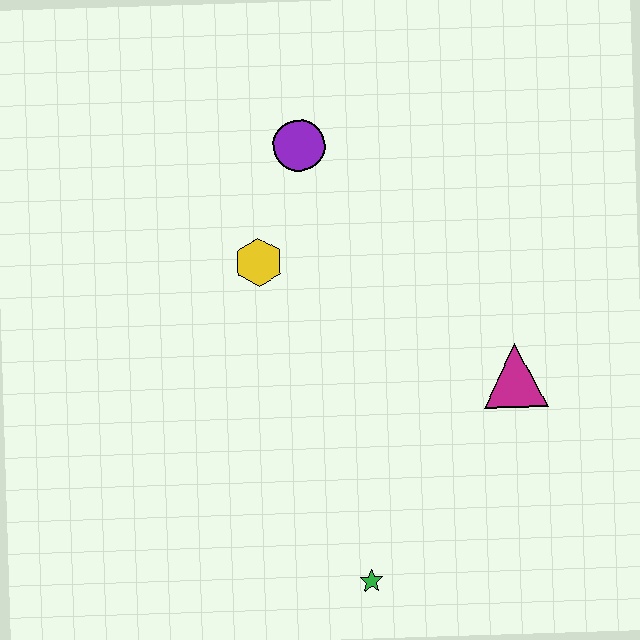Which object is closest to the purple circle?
The yellow hexagon is closest to the purple circle.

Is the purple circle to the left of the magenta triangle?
Yes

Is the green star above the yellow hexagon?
No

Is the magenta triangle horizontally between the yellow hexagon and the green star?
No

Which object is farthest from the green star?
The purple circle is farthest from the green star.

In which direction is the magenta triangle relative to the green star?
The magenta triangle is above the green star.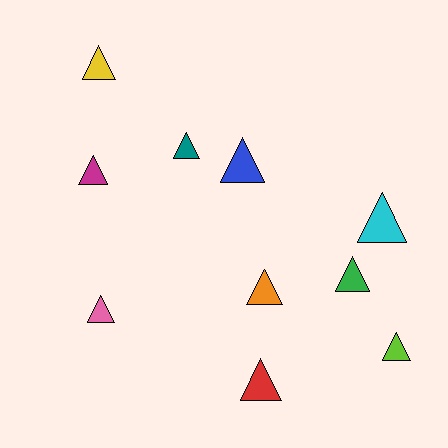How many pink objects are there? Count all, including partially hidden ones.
There is 1 pink object.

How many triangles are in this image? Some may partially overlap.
There are 10 triangles.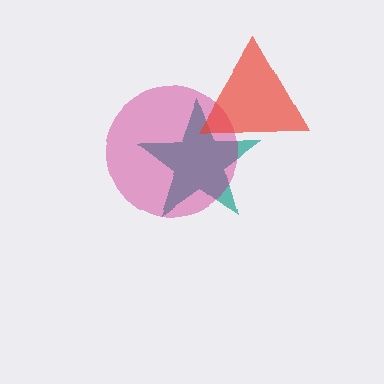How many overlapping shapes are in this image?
There are 3 overlapping shapes in the image.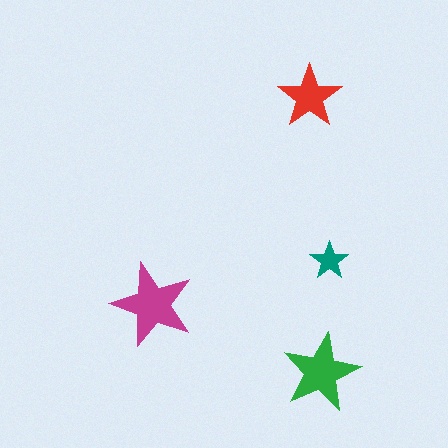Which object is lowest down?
The green star is bottommost.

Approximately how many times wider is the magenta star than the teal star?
About 2 times wider.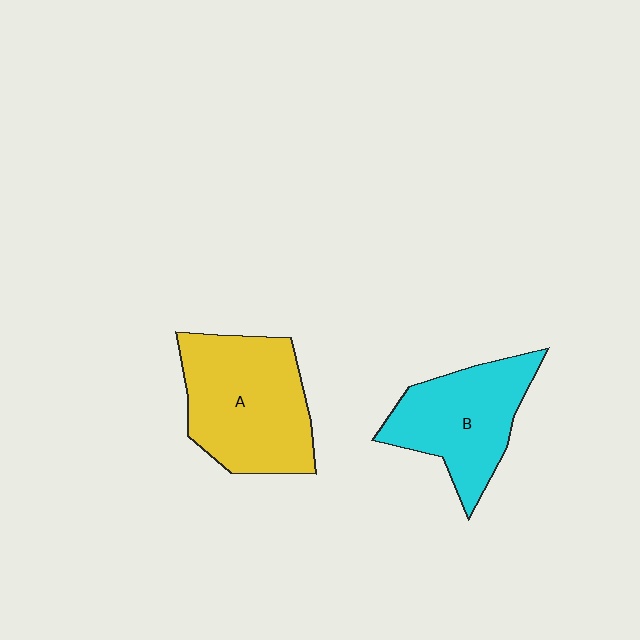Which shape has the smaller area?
Shape B (cyan).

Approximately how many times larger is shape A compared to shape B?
Approximately 1.2 times.